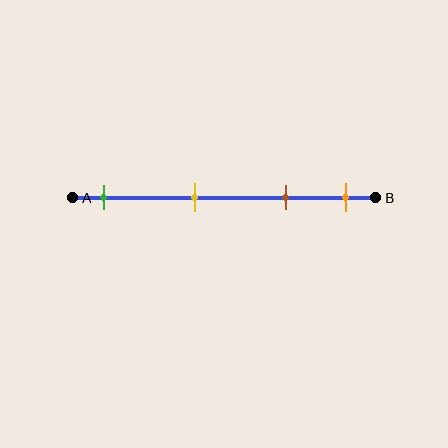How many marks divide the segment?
There are 4 marks dividing the segment.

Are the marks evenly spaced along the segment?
No, the marks are not evenly spaced.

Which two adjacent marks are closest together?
The brown and orange marks are the closest adjacent pair.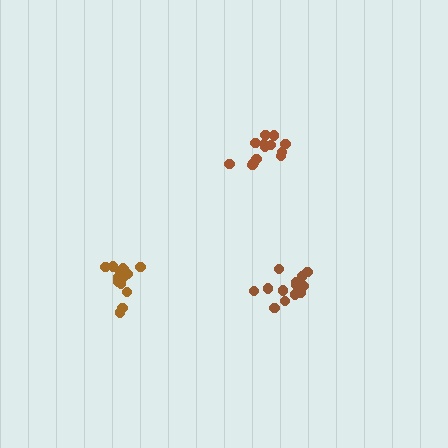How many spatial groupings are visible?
There are 3 spatial groupings.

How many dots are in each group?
Group 1: 14 dots, Group 2: 15 dots, Group 3: 15 dots (44 total).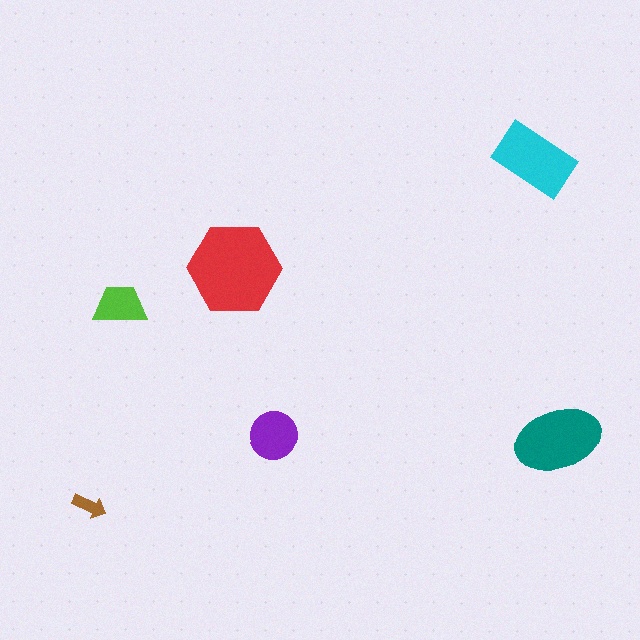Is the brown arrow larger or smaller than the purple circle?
Smaller.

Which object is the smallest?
The brown arrow.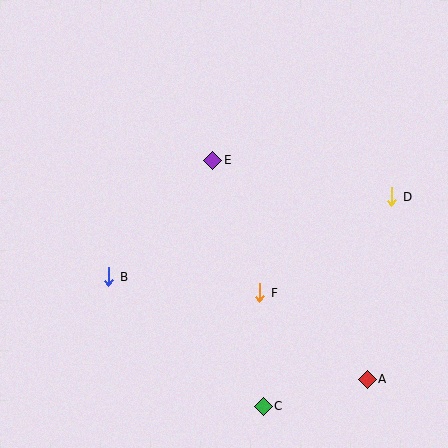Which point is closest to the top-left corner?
Point E is closest to the top-left corner.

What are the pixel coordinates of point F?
Point F is at (260, 293).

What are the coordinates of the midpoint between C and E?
The midpoint between C and E is at (238, 283).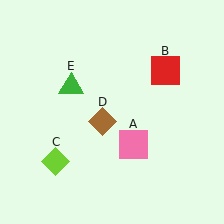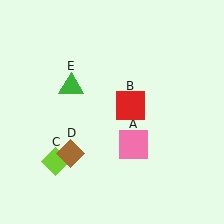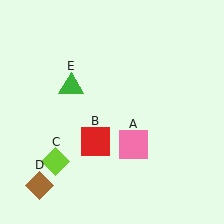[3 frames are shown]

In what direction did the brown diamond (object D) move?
The brown diamond (object D) moved down and to the left.